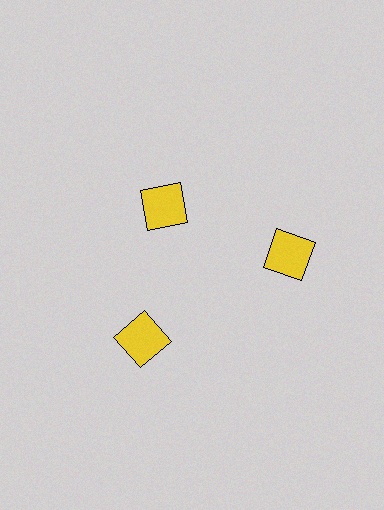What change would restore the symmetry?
The symmetry would be restored by moving it outward, back onto the ring so that all 3 squares sit at equal angles and equal distance from the center.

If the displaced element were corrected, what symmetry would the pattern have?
It would have 3-fold rotational symmetry — the pattern would map onto itself every 120 degrees.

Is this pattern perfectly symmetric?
No. The 3 yellow squares are arranged in a ring, but one element near the 11 o'clock position is pulled inward toward the center, breaking the 3-fold rotational symmetry.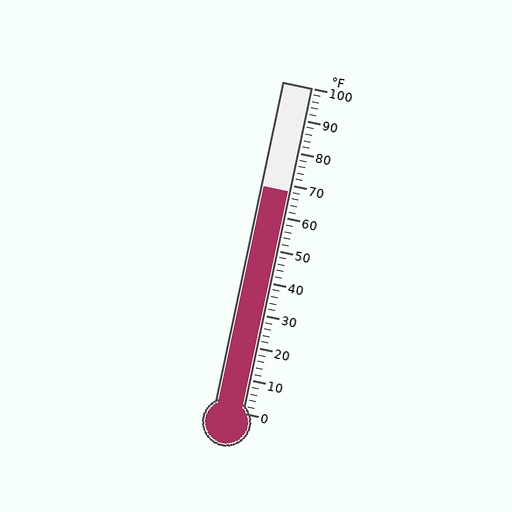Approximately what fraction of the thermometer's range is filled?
The thermometer is filled to approximately 70% of its range.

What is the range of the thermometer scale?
The thermometer scale ranges from 0°F to 100°F.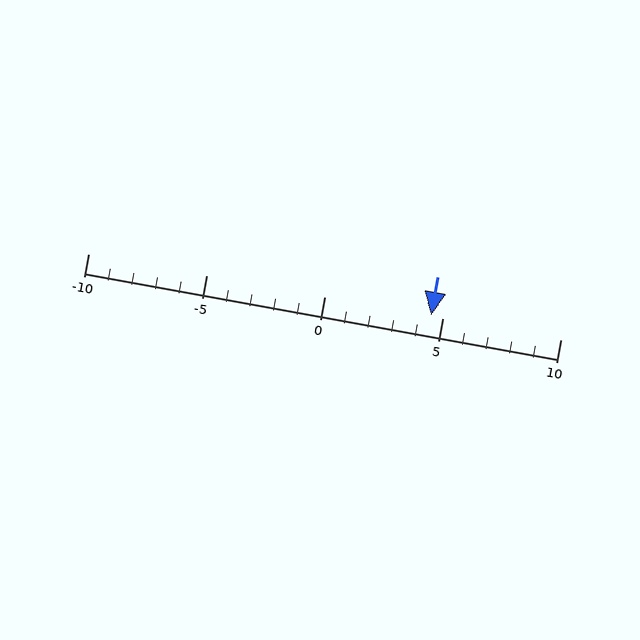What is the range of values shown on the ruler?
The ruler shows values from -10 to 10.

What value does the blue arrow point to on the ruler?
The blue arrow points to approximately 4.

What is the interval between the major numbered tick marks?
The major tick marks are spaced 5 units apart.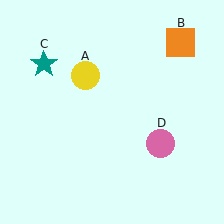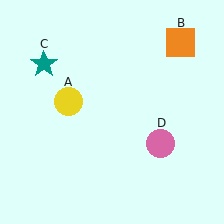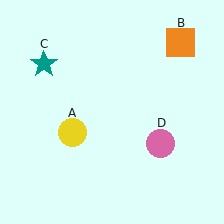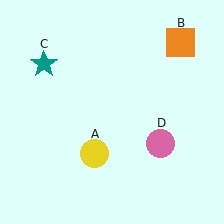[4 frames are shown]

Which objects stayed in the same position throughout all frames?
Orange square (object B) and teal star (object C) and pink circle (object D) remained stationary.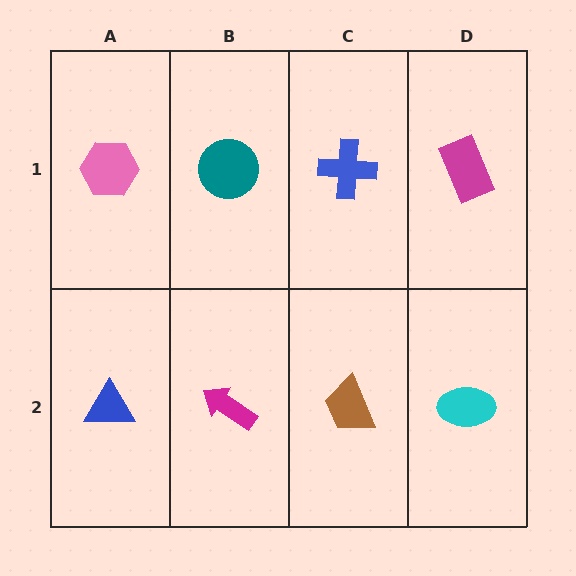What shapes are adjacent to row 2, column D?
A magenta rectangle (row 1, column D), a brown trapezoid (row 2, column C).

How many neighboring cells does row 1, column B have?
3.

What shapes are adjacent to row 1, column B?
A magenta arrow (row 2, column B), a pink hexagon (row 1, column A), a blue cross (row 1, column C).